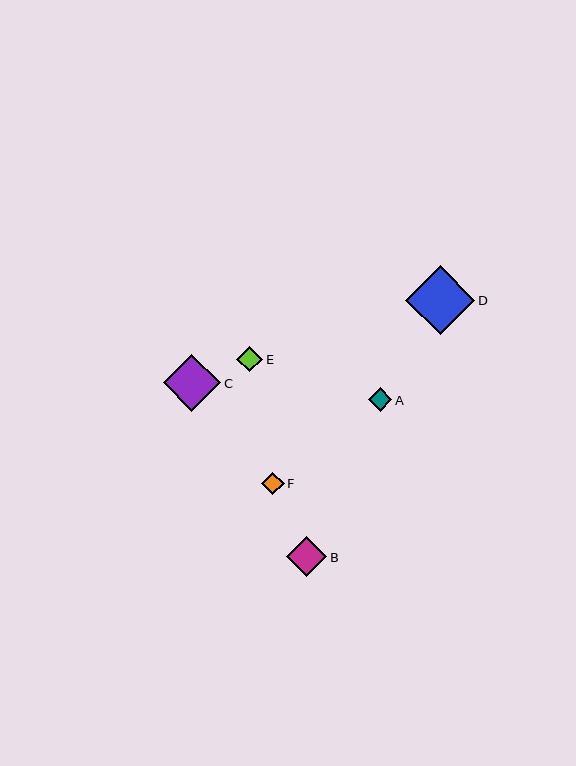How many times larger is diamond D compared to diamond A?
Diamond D is approximately 2.9 times the size of diamond A.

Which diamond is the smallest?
Diamond F is the smallest with a size of approximately 23 pixels.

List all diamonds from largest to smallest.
From largest to smallest: D, C, B, E, A, F.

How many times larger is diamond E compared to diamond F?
Diamond E is approximately 1.1 times the size of diamond F.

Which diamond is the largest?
Diamond D is the largest with a size of approximately 69 pixels.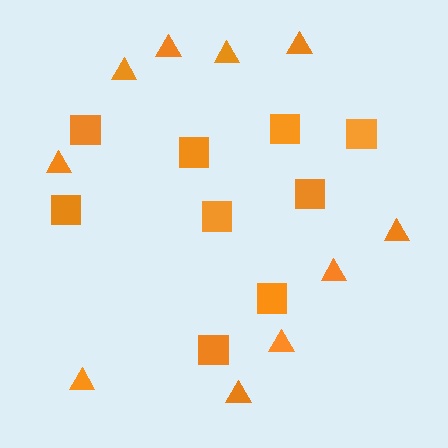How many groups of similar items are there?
There are 2 groups: one group of squares (9) and one group of triangles (10).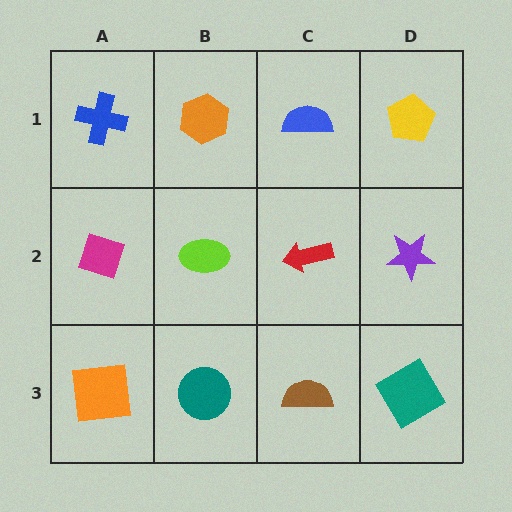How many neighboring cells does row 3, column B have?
3.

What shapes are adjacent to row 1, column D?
A purple star (row 2, column D), a blue semicircle (row 1, column C).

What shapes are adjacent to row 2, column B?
An orange hexagon (row 1, column B), a teal circle (row 3, column B), a magenta diamond (row 2, column A), a red arrow (row 2, column C).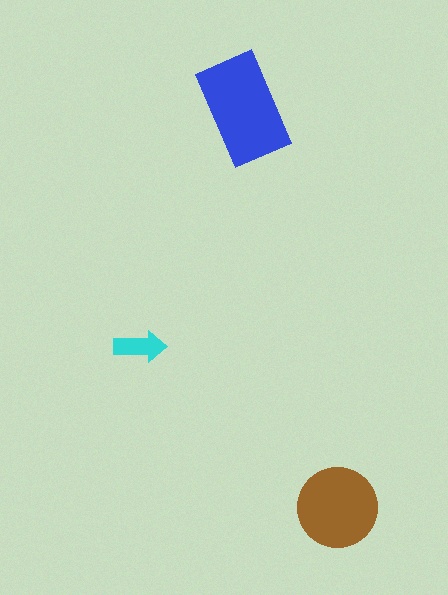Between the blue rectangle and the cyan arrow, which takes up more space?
The blue rectangle.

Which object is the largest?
The blue rectangle.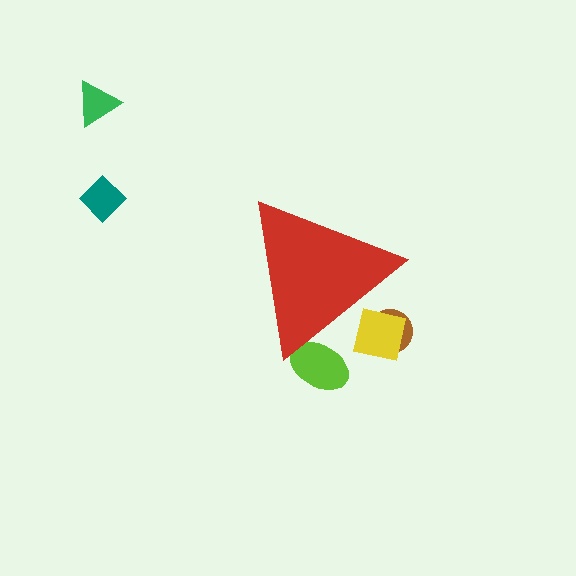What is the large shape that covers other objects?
A red triangle.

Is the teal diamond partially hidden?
No, the teal diamond is fully visible.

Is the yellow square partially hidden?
Yes, the yellow square is partially hidden behind the red triangle.